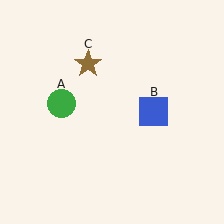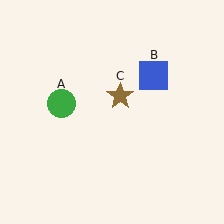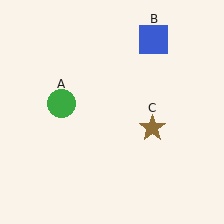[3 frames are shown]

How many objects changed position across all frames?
2 objects changed position: blue square (object B), brown star (object C).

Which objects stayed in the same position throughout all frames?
Green circle (object A) remained stationary.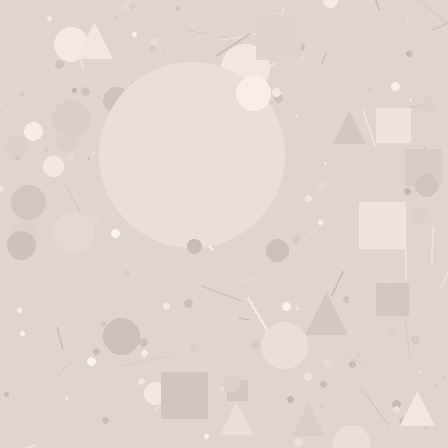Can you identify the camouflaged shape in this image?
The camouflaged shape is a circle.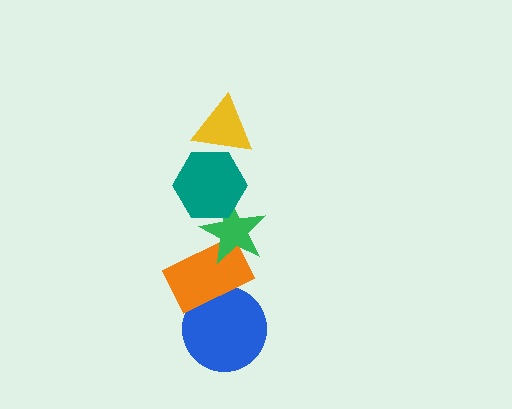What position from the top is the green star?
The green star is 3rd from the top.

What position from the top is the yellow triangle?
The yellow triangle is 1st from the top.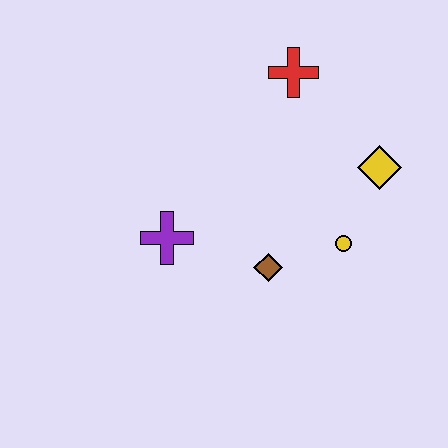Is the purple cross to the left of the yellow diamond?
Yes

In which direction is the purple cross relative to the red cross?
The purple cross is below the red cross.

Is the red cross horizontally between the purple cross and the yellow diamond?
Yes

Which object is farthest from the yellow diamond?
The purple cross is farthest from the yellow diamond.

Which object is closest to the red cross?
The yellow diamond is closest to the red cross.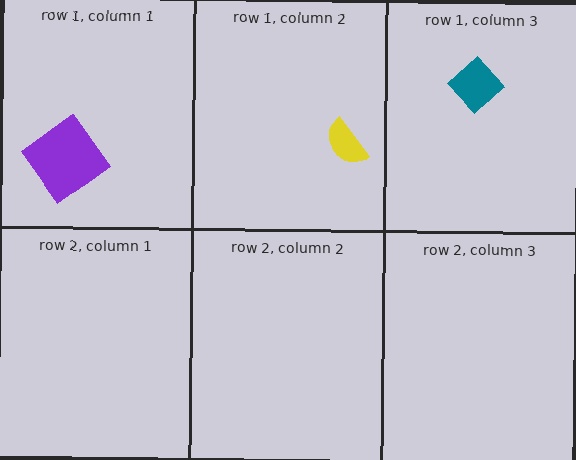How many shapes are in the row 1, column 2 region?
1.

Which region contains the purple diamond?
The row 1, column 1 region.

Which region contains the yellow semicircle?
The row 1, column 2 region.